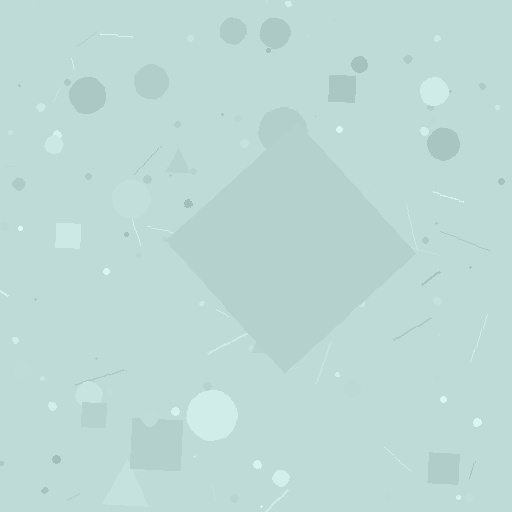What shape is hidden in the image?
A diamond is hidden in the image.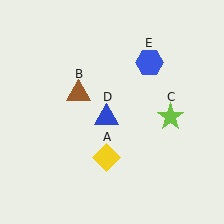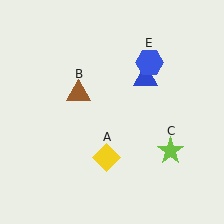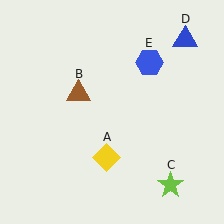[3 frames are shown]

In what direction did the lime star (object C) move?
The lime star (object C) moved down.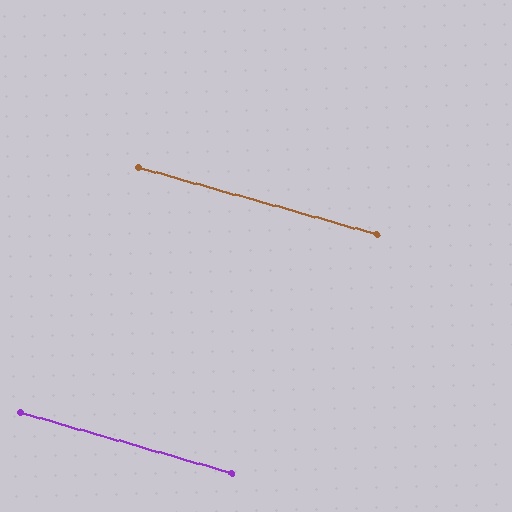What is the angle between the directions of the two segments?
Approximately 0 degrees.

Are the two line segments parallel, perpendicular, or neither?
Parallel — their directions differ by only 0.2°.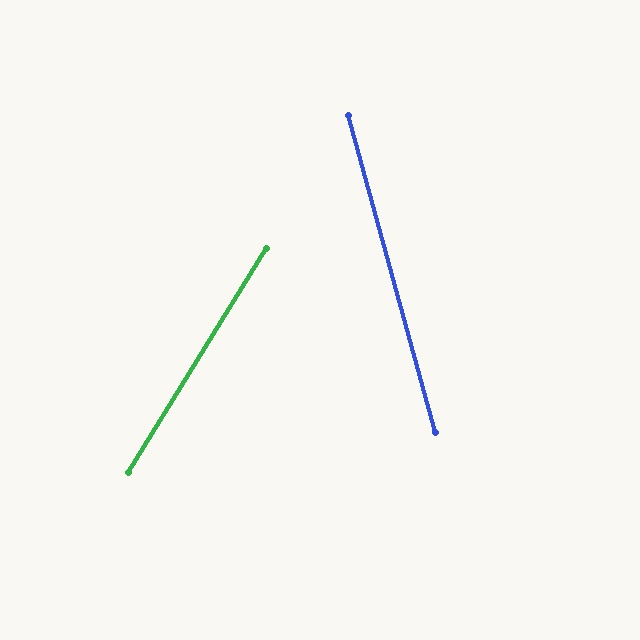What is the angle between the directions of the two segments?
Approximately 47 degrees.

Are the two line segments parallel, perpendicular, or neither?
Neither parallel nor perpendicular — they differ by about 47°.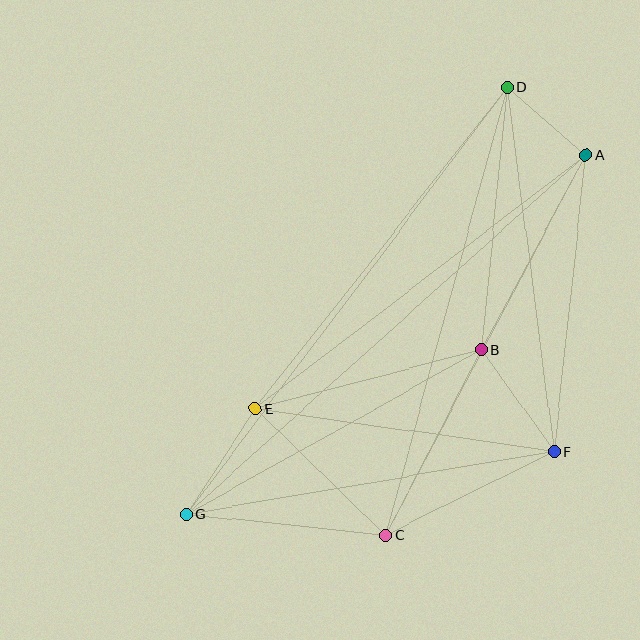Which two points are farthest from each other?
Points A and G are farthest from each other.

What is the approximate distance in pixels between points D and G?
The distance between D and G is approximately 534 pixels.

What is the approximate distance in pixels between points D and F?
The distance between D and F is approximately 367 pixels.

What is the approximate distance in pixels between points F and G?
The distance between F and G is approximately 373 pixels.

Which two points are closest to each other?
Points A and D are closest to each other.